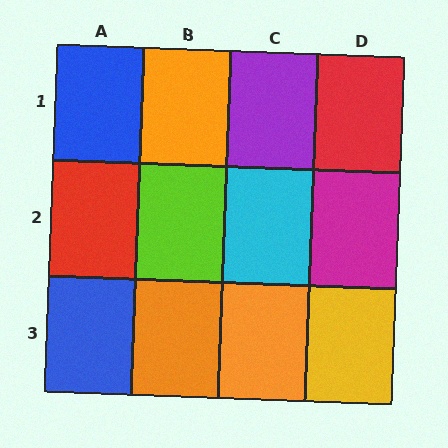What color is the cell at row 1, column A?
Blue.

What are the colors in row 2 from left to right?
Red, lime, cyan, magenta.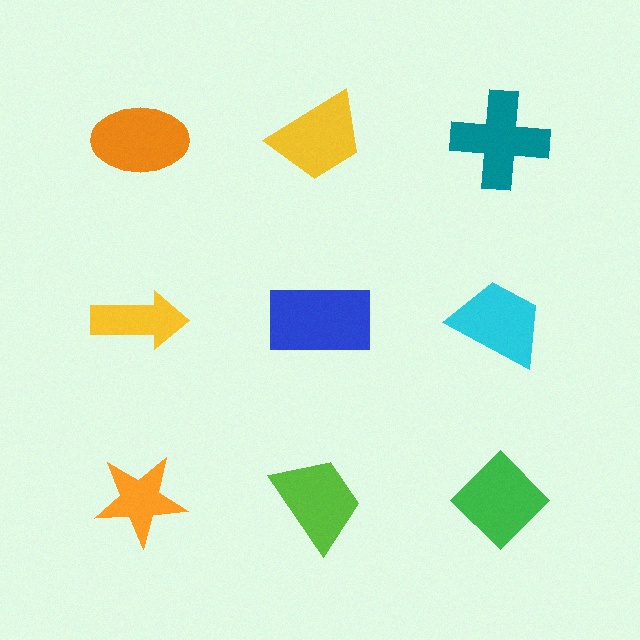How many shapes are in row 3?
3 shapes.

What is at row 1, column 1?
An orange ellipse.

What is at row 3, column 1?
An orange star.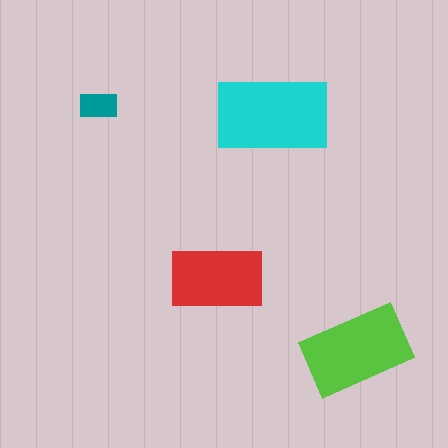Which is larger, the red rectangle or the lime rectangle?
The lime one.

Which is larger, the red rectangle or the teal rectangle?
The red one.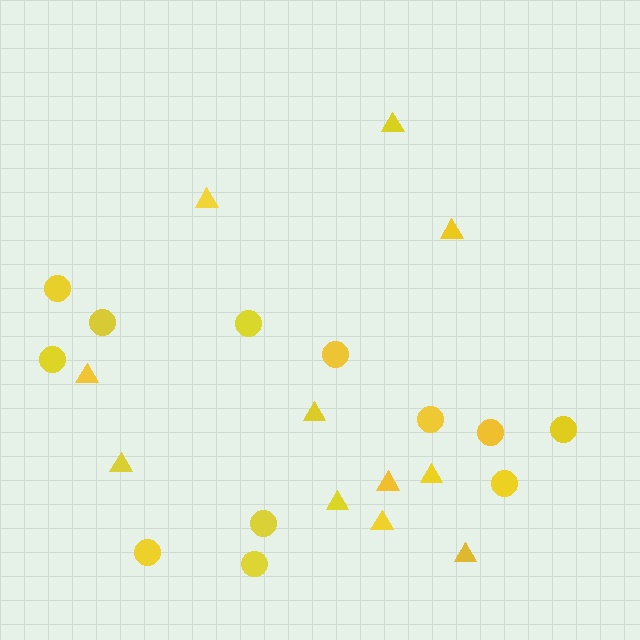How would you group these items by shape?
There are 2 groups: one group of circles (12) and one group of triangles (11).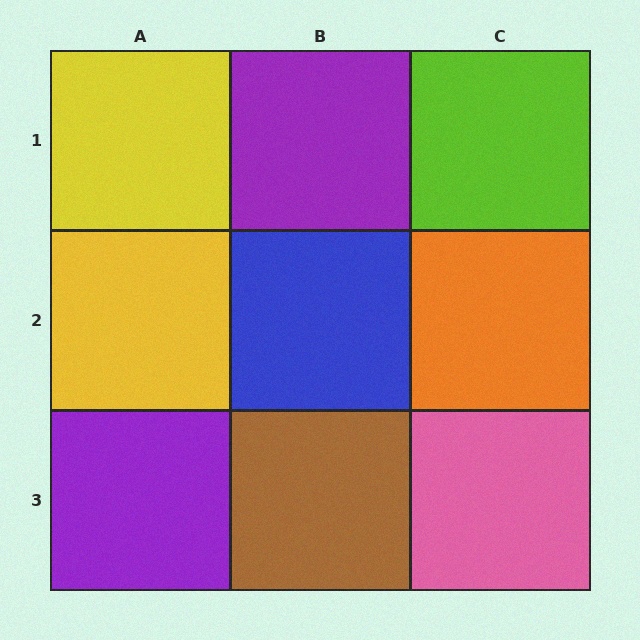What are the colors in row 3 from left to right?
Purple, brown, pink.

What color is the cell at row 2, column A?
Yellow.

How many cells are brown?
1 cell is brown.